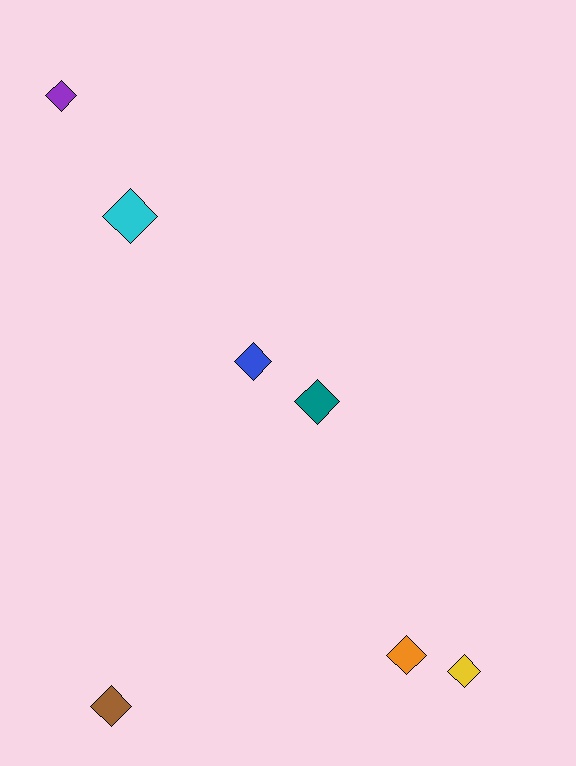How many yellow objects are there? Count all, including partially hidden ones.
There is 1 yellow object.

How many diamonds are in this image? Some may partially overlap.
There are 7 diamonds.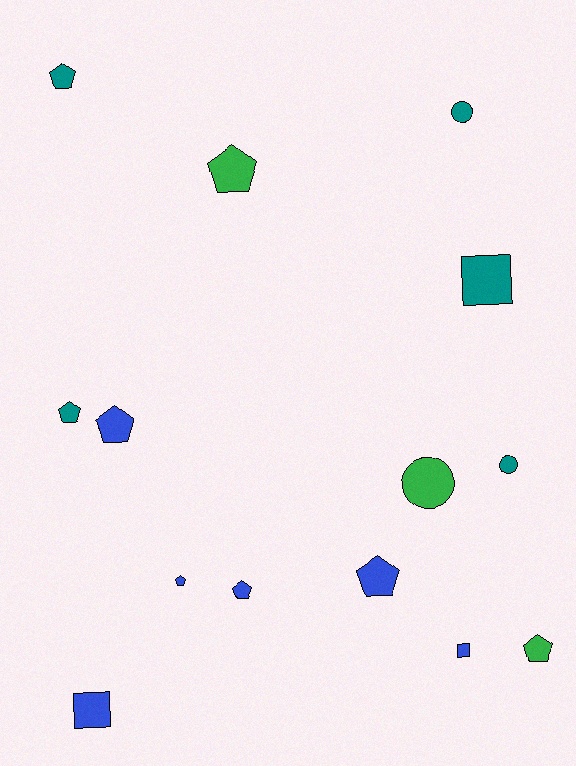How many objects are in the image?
There are 14 objects.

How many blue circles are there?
There are no blue circles.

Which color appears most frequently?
Blue, with 6 objects.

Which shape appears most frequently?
Pentagon, with 8 objects.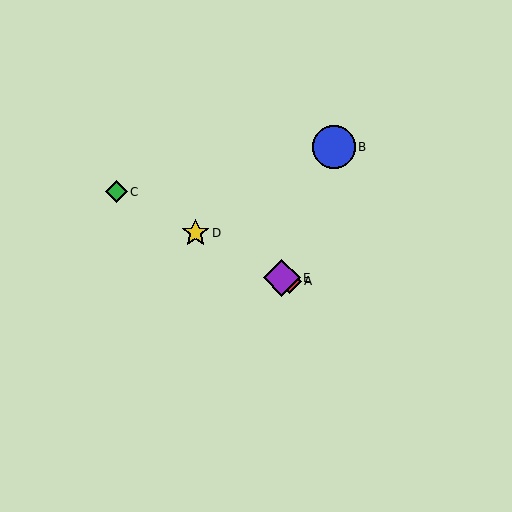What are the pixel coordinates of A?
Object A is at (289, 282).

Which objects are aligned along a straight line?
Objects A, C, D, E are aligned along a straight line.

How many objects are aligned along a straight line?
4 objects (A, C, D, E) are aligned along a straight line.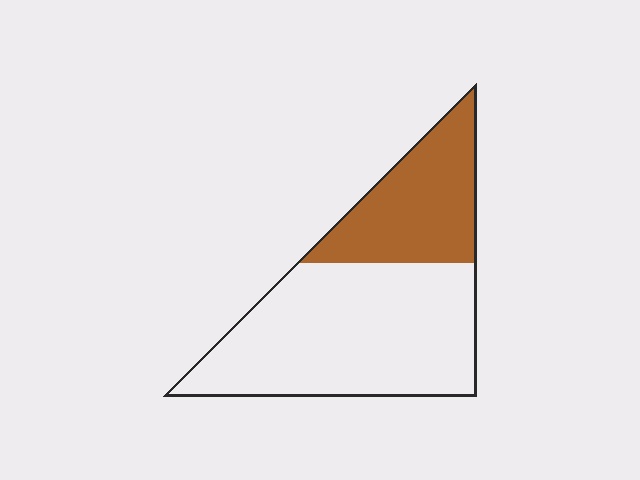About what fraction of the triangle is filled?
About one third (1/3).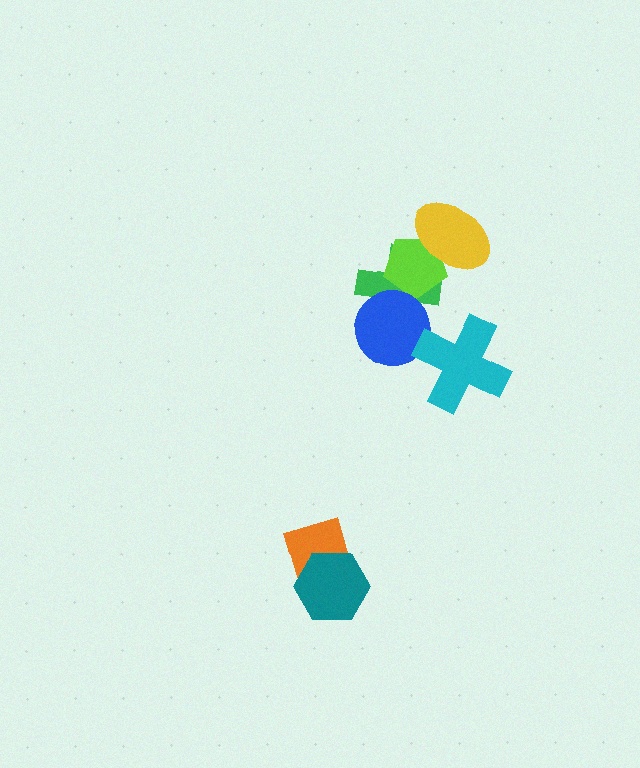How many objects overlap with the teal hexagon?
1 object overlaps with the teal hexagon.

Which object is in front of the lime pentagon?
The yellow ellipse is in front of the lime pentagon.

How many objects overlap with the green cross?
3 objects overlap with the green cross.